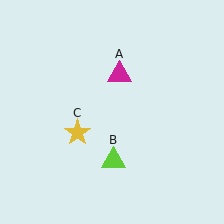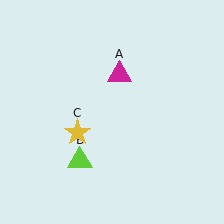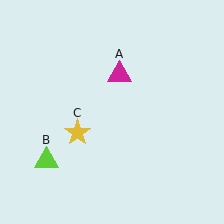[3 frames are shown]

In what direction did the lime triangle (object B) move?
The lime triangle (object B) moved left.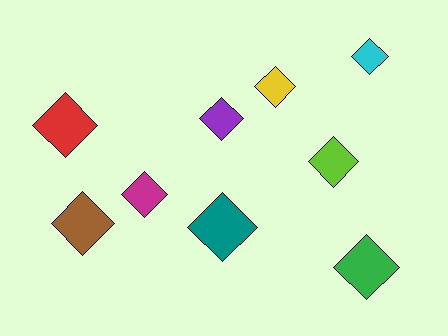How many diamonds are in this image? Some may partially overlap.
There are 9 diamonds.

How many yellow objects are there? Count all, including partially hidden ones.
There is 1 yellow object.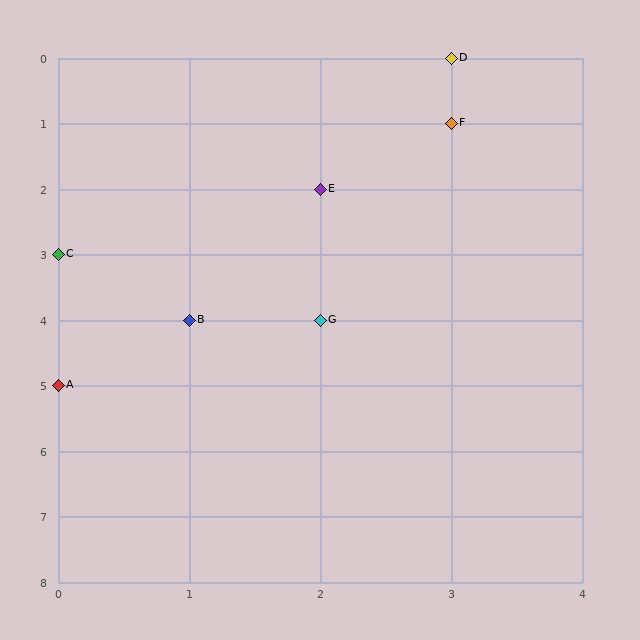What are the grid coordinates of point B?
Point B is at grid coordinates (1, 4).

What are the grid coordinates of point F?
Point F is at grid coordinates (3, 1).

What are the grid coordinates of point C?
Point C is at grid coordinates (0, 3).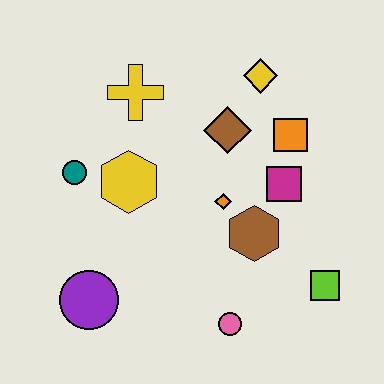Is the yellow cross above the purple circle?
Yes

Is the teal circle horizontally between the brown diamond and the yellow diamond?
No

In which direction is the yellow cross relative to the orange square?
The yellow cross is to the left of the orange square.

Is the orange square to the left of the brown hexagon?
No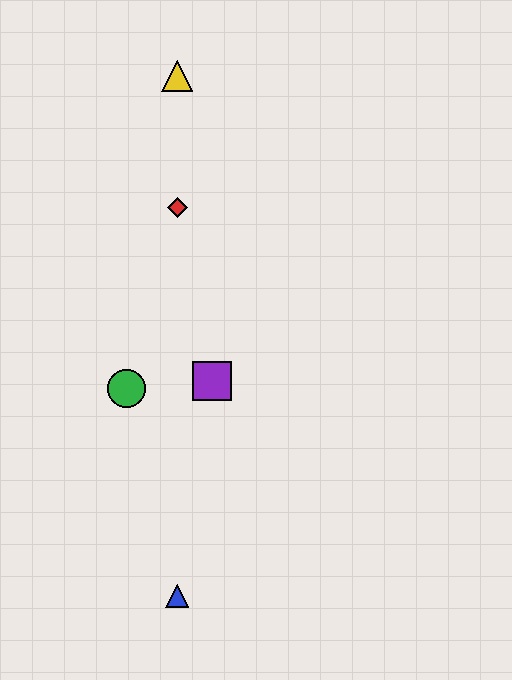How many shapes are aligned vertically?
3 shapes (the red diamond, the blue triangle, the yellow triangle) are aligned vertically.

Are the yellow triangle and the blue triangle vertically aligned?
Yes, both are at x≈177.